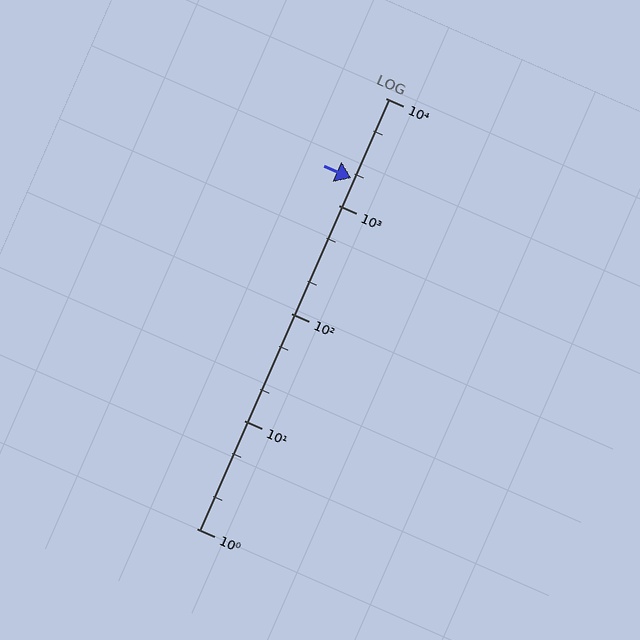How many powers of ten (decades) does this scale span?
The scale spans 4 decades, from 1 to 10000.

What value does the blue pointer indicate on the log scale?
The pointer indicates approximately 1800.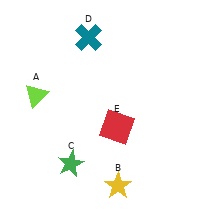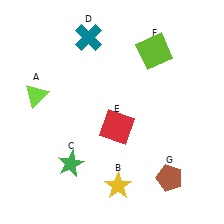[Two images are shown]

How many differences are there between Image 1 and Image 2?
There are 2 differences between the two images.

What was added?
A lime square (F), a brown pentagon (G) were added in Image 2.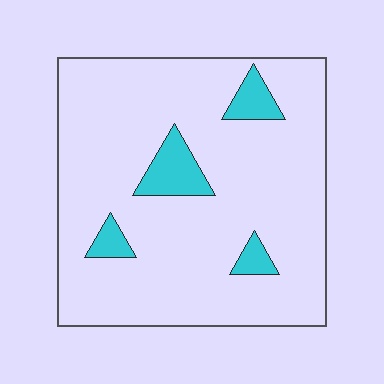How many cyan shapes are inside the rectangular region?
4.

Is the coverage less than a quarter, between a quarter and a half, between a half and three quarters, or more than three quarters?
Less than a quarter.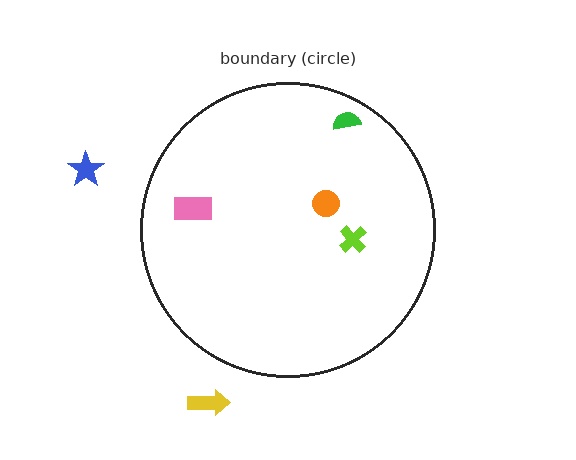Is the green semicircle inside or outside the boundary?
Inside.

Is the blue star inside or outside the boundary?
Outside.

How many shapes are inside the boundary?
4 inside, 2 outside.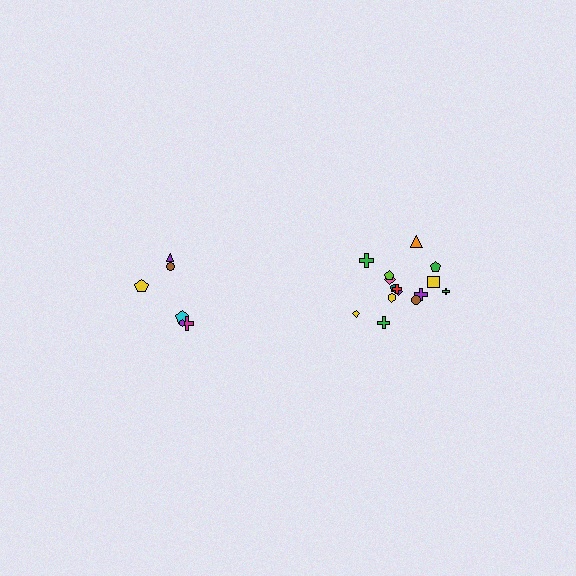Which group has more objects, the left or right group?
The right group.